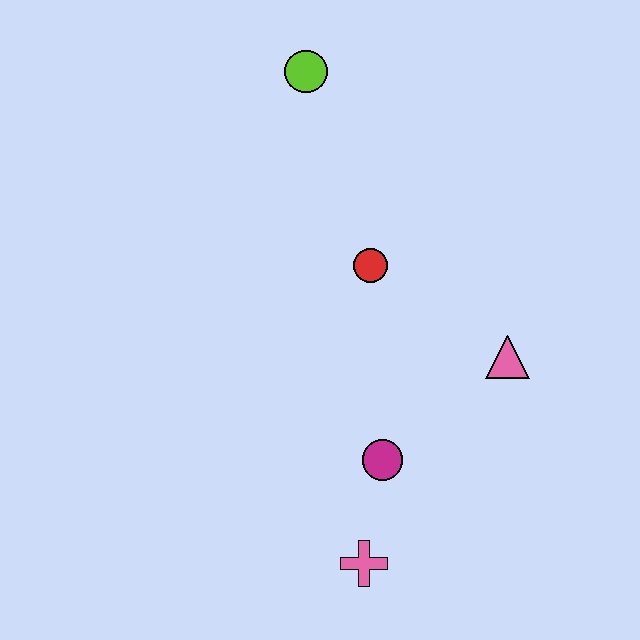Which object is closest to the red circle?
The pink triangle is closest to the red circle.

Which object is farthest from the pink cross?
The lime circle is farthest from the pink cross.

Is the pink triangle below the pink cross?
No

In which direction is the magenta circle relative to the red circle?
The magenta circle is below the red circle.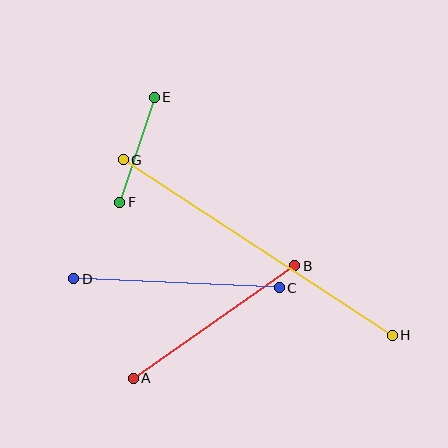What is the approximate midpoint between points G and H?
The midpoint is at approximately (258, 248) pixels.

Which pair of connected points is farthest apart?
Points G and H are farthest apart.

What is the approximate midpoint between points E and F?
The midpoint is at approximately (137, 150) pixels.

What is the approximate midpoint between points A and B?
The midpoint is at approximately (214, 322) pixels.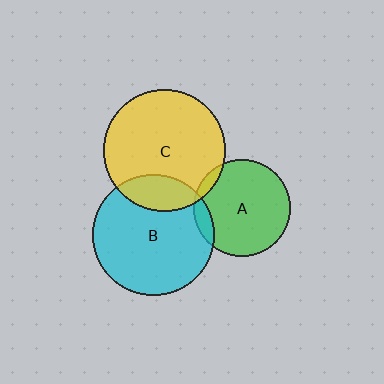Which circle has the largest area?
Circle C (yellow).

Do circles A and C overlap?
Yes.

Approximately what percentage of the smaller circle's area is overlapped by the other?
Approximately 5%.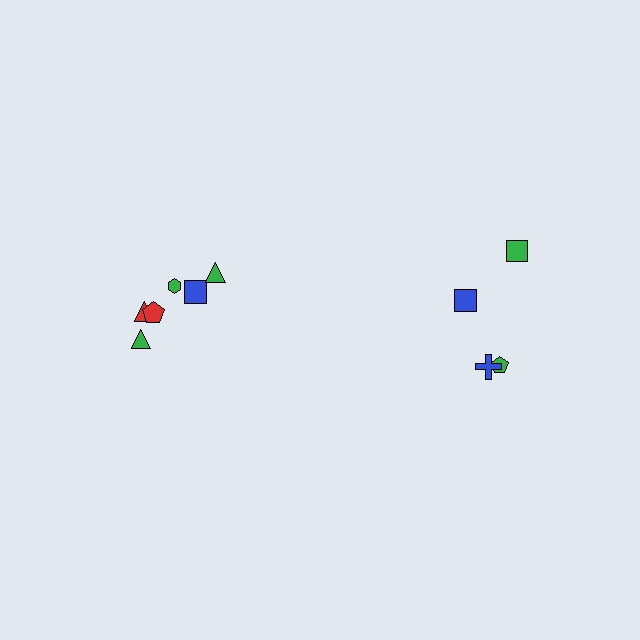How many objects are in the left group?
There are 6 objects.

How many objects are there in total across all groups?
There are 10 objects.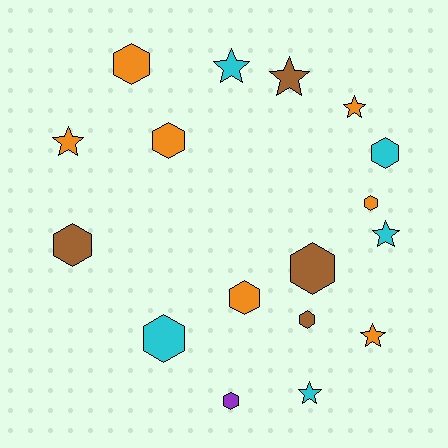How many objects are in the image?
There are 17 objects.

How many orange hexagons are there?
There are 4 orange hexagons.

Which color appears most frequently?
Orange, with 7 objects.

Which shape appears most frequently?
Hexagon, with 10 objects.